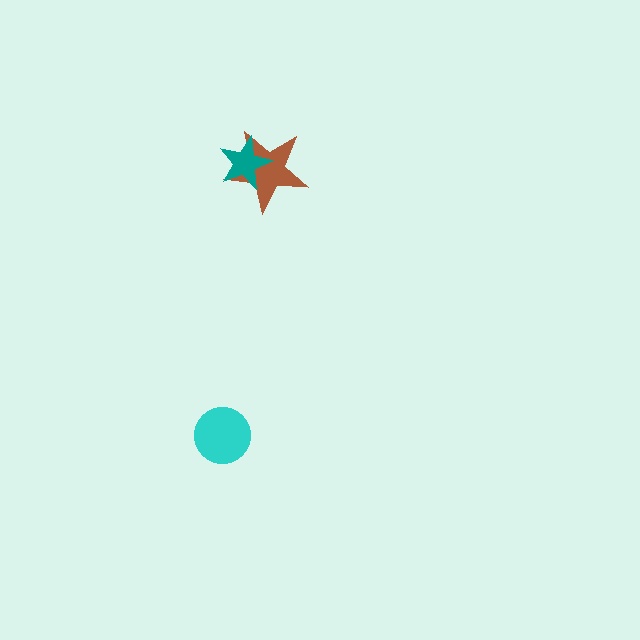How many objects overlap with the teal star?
1 object overlaps with the teal star.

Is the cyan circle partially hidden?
No, no other shape covers it.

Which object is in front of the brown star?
The teal star is in front of the brown star.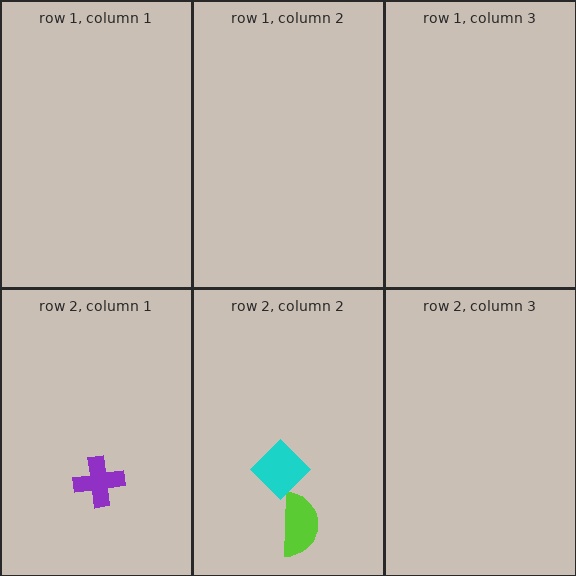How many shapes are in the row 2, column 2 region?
2.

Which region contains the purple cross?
The row 2, column 1 region.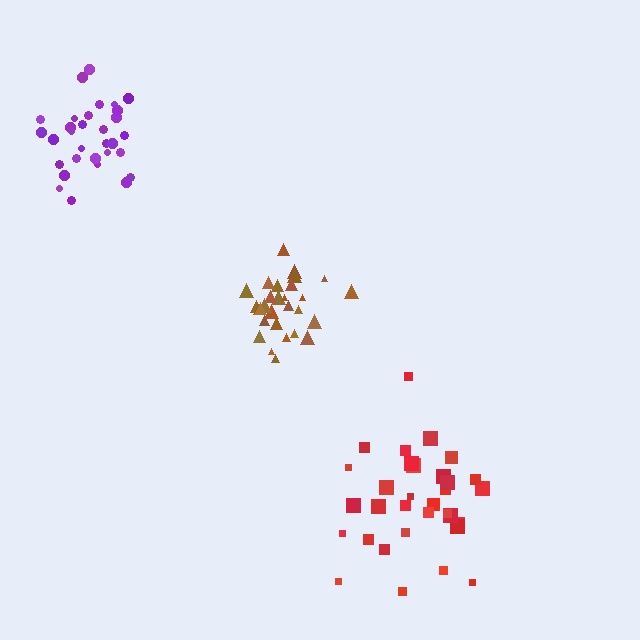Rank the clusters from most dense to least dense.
brown, purple, red.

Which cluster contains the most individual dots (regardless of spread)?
Brown (33).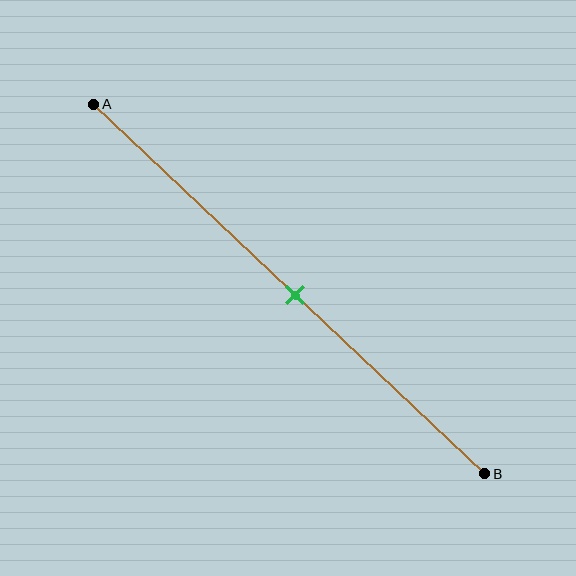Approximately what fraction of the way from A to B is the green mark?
The green mark is approximately 50% of the way from A to B.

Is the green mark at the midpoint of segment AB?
Yes, the mark is approximately at the midpoint.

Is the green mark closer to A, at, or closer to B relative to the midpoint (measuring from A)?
The green mark is approximately at the midpoint of segment AB.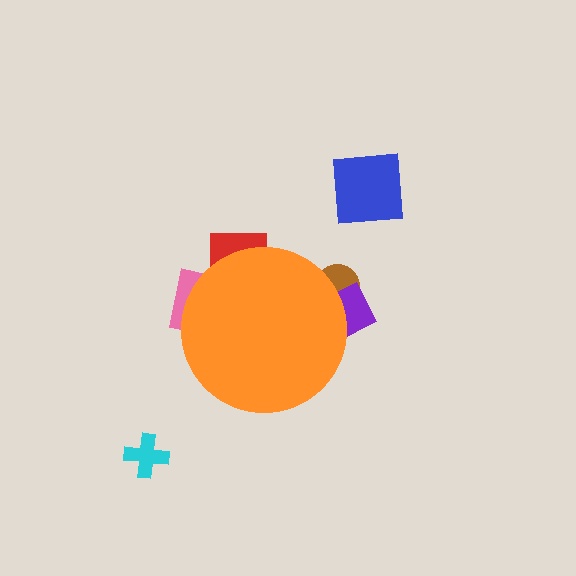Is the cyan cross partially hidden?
No, the cyan cross is fully visible.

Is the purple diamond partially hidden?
Yes, the purple diamond is partially hidden behind the orange circle.